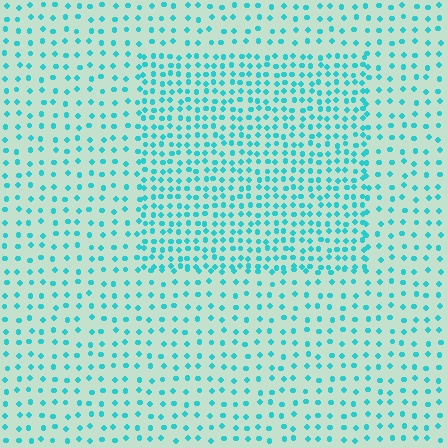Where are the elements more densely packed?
The elements are more densely packed inside the rectangle boundary.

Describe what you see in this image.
The image contains small cyan elements arranged at two different densities. A rectangle-shaped region is visible where the elements are more densely packed than the surrounding area.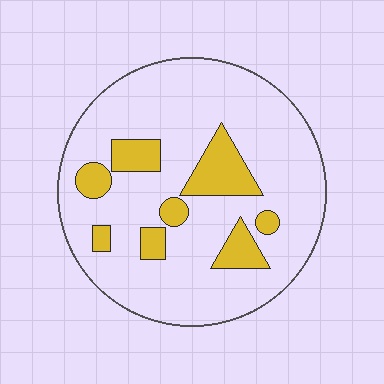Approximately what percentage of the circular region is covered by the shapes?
Approximately 20%.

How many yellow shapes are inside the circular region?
8.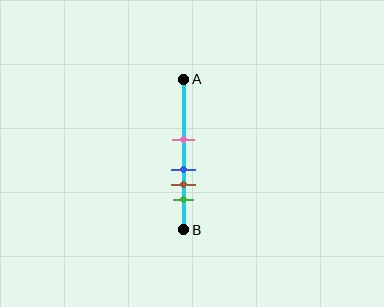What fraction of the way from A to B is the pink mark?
The pink mark is approximately 40% (0.4) of the way from A to B.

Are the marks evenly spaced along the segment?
No, the marks are not evenly spaced.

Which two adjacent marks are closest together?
The blue and brown marks are the closest adjacent pair.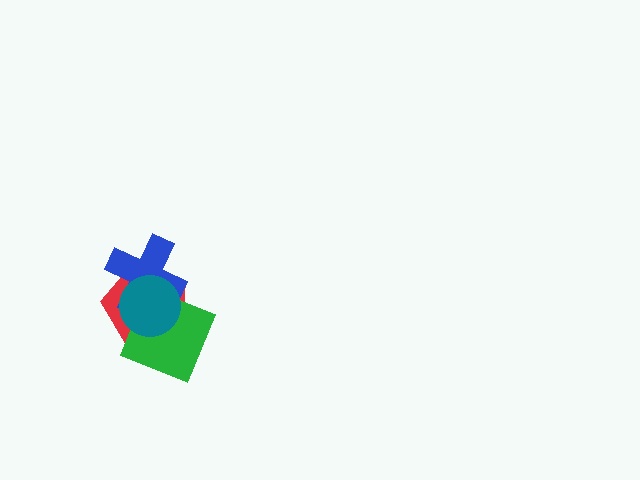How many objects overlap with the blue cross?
3 objects overlap with the blue cross.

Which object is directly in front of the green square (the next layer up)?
The blue cross is directly in front of the green square.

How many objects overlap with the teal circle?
3 objects overlap with the teal circle.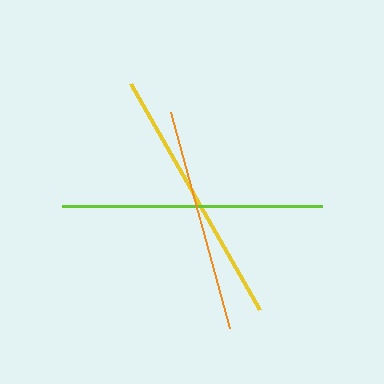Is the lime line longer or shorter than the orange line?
The lime line is longer than the orange line.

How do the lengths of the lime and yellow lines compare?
The lime and yellow lines are approximately the same length.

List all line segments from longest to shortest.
From longest to shortest: lime, yellow, orange.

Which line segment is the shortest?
The orange line is the shortest at approximately 224 pixels.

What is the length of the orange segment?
The orange segment is approximately 224 pixels long.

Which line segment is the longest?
The lime line is the longest at approximately 261 pixels.